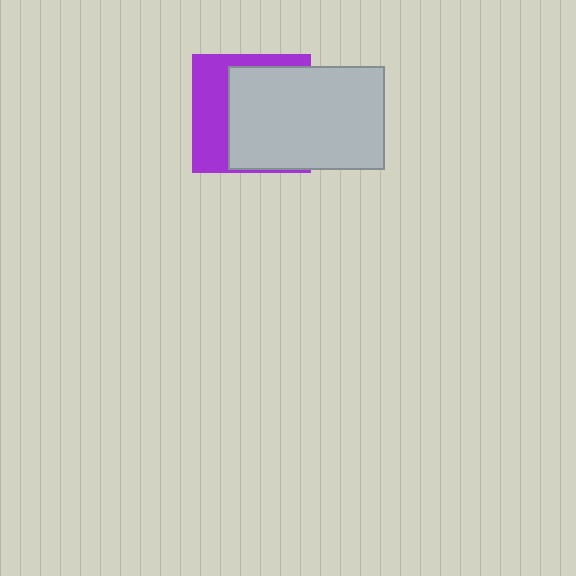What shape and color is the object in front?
The object in front is a light gray rectangle.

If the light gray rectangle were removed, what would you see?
You would see the complete purple square.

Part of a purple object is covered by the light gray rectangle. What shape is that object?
It is a square.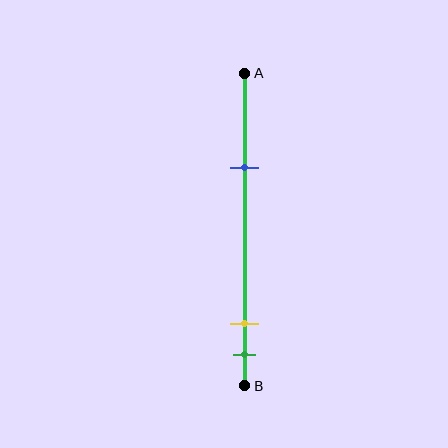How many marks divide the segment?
There are 3 marks dividing the segment.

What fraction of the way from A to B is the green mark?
The green mark is approximately 90% (0.9) of the way from A to B.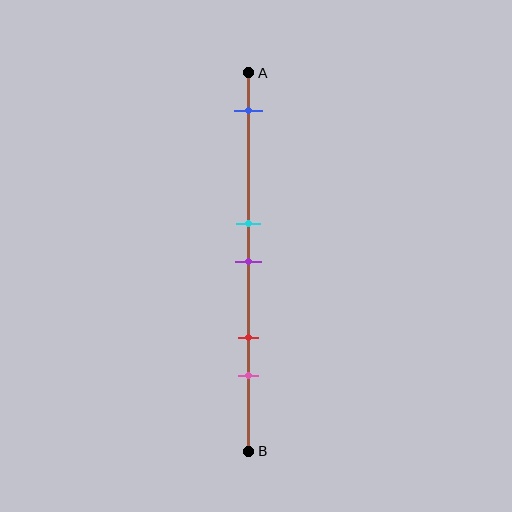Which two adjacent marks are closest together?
The cyan and purple marks are the closest adjacent pair.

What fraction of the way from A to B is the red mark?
The red mark is approximately 70% (0.7) of the way from A to B.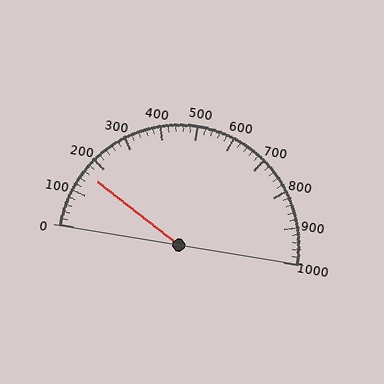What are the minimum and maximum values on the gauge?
The gauge ranges from 0 to 1000.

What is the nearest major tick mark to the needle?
The nearest major tick mark is 200.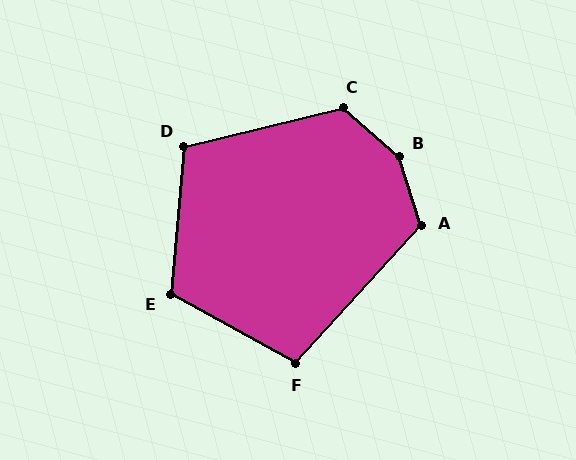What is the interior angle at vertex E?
Approximately 114 degrees (obtuse).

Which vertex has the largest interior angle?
B, at approximately 148 degrees.